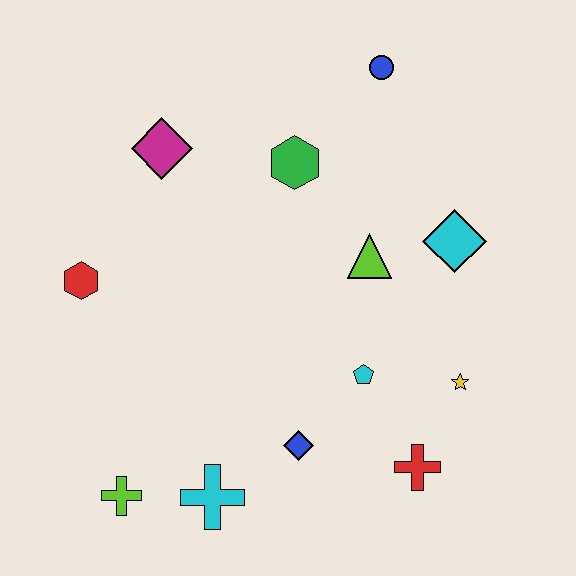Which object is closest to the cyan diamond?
The lime triangle is closest to the cyan diamond.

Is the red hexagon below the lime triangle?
Yes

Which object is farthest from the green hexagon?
The lime cross is farthest from the green hexagon.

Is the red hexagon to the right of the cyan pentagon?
No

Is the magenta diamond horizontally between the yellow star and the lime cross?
Yes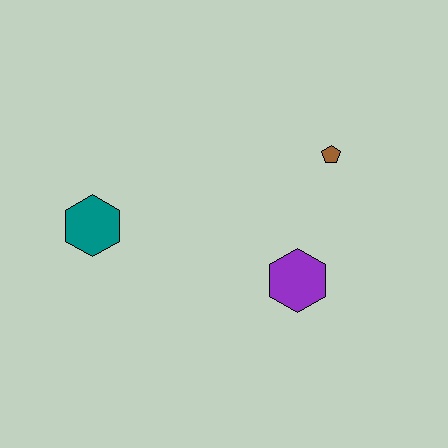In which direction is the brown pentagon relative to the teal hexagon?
The brown pentagon is to the right of the teal hexagon.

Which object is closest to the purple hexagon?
The brown pentagon is closest to the purple hexagon.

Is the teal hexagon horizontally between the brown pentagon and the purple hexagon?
No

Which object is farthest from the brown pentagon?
The teal hexagon is farthest from the brown pentagon.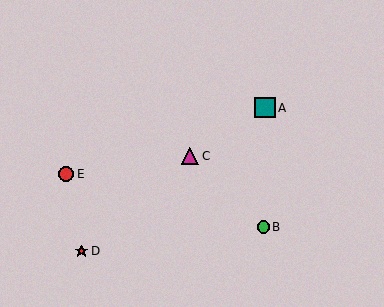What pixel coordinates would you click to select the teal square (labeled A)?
Click at (265, 108) to select the teal square A.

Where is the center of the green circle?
The center of the green circle is at (263, 227).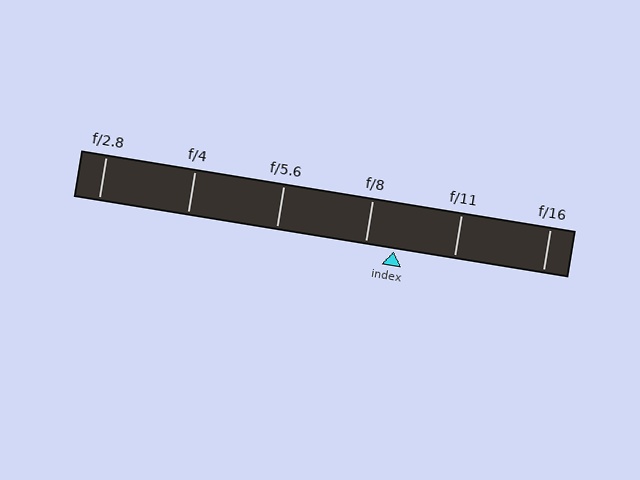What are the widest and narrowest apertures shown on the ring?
The widest aperture shown is f/2.8 and the narrowest is f/16.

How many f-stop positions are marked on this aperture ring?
There are 6 f-stop positions marked.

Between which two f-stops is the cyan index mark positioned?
The index mark is between f/8 and f/11.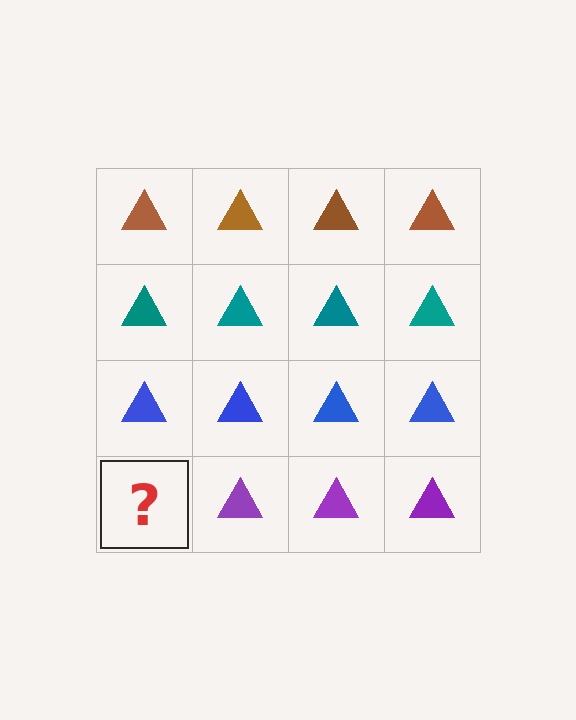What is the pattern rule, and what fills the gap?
The rule is that each row has a consistent color. The gap should be filled with a purple triangle.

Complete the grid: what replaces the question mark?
The question mark should be replaced with a purple triangle.